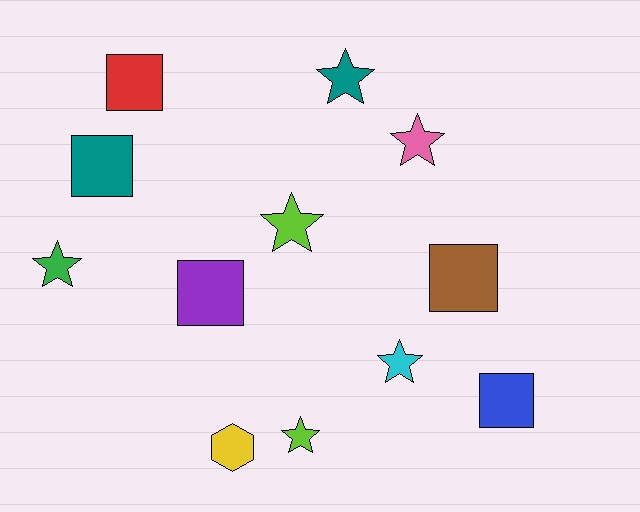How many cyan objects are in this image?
There is 1 cyan object.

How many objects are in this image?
There are 12 objects.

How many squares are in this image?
There are 5 squares.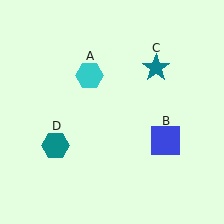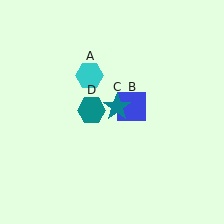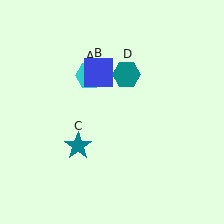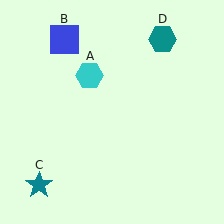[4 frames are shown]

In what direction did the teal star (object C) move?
The teal star (object C) moved down and to the left.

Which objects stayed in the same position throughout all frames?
Cyan hexagon (object A) remained stationary.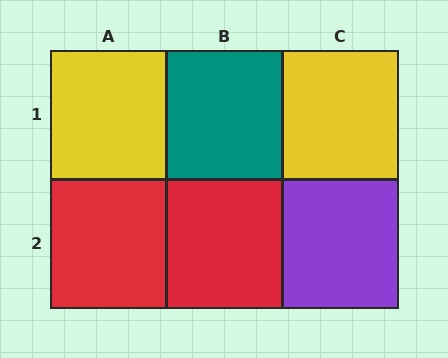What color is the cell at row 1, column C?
Yellow.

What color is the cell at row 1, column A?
Yellow.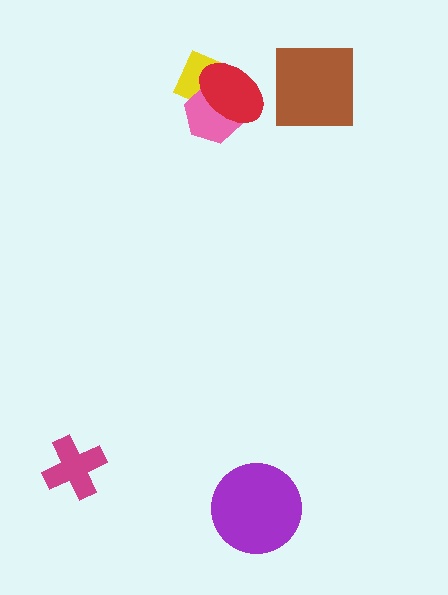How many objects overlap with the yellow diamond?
2 objects overlap with the yellow diamond.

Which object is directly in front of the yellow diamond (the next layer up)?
The pink hexagon is directly in front of the yellow diamond.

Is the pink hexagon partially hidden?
Yes, it is partially covered by another shape.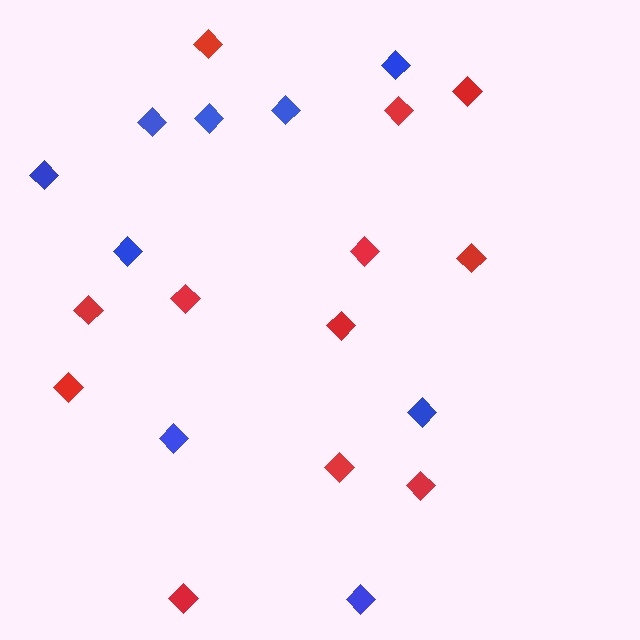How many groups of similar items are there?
There are 2 groups: one group of red diamonds (12) and one group of blue diamonds (9).